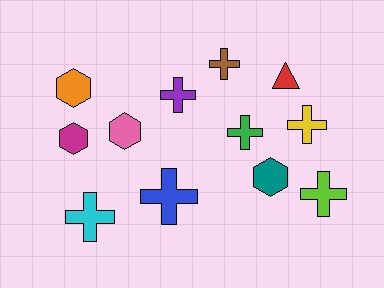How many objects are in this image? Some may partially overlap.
There are 12 objects.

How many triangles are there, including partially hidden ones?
There is 1 triangle.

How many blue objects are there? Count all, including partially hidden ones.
There is 1 blue object.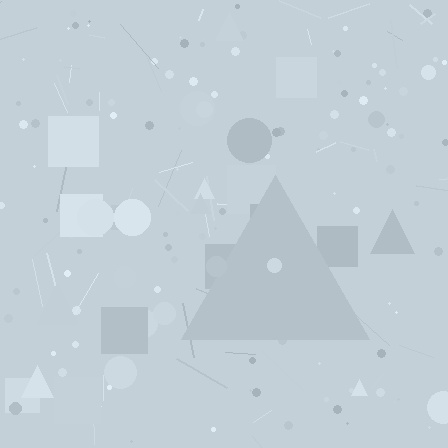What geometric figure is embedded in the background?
A triangle is embedded in the background.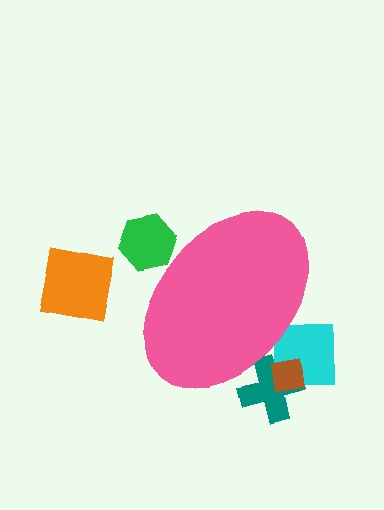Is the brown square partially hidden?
Yes, the brown square is partially hidden behind the pink ellipse.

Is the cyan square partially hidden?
Yes, the cyan square is partially hidden behind the pink ellipse.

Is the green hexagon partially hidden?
Yes, the green hexagon is partially hidden behind the pink ellipse.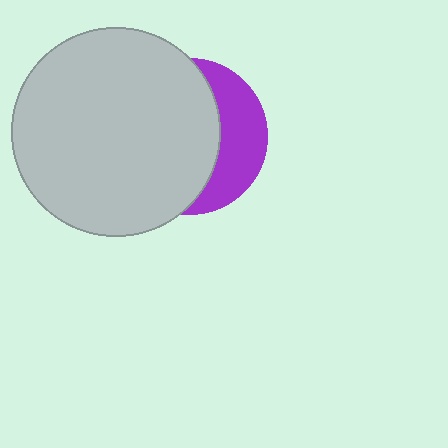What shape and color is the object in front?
The object in front is a light gray circle.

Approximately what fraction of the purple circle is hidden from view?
Roughly 67% of the purple circle is hidden behind the light gray circle.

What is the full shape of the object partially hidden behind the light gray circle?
The partially hidden object is a purple circle.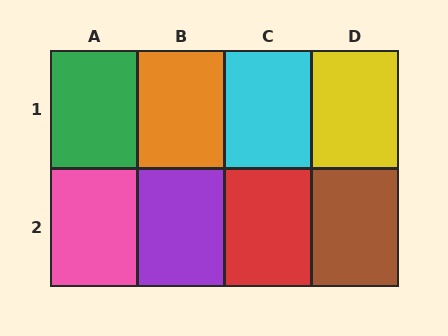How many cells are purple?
1 cell is purple.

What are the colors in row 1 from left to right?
Green, orange, cyan, yellow.